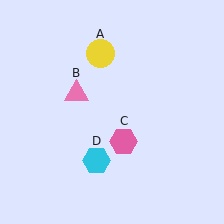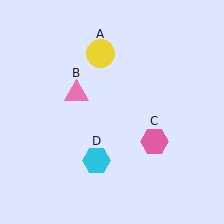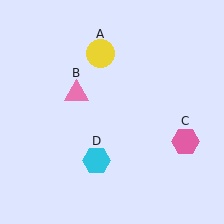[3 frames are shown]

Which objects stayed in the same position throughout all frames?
Yellow circle (object A) and pink triangle (object B) and cyan hexagon (object D) remained stationary.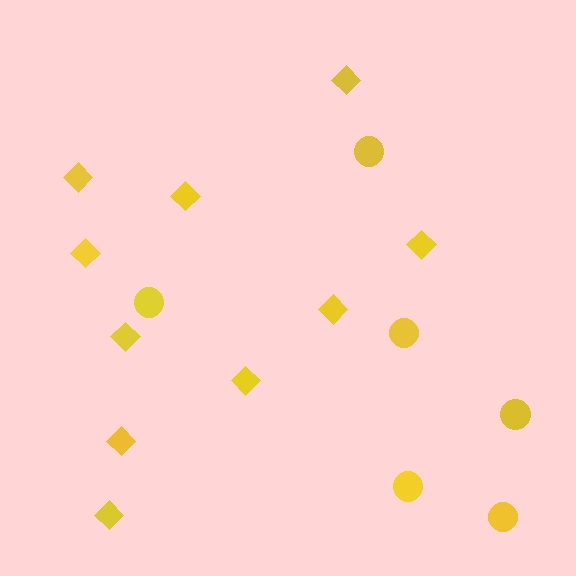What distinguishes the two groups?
There are 2 groups: one group of diamonds (10) and one group of circles (6).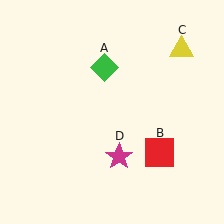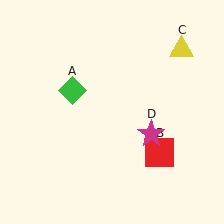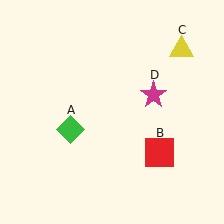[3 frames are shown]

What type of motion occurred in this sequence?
The green diamond (object A), magenta star (object D) rotated counterclockwise around the center of the scene.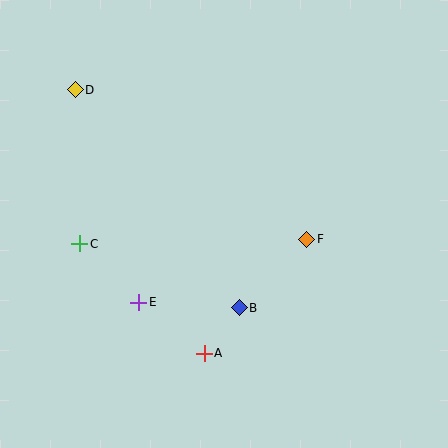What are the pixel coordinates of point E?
Point E is at (139, 302).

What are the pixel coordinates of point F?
Point F is at (307, 239).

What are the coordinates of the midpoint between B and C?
The midpoint between B and C is at (160, 276).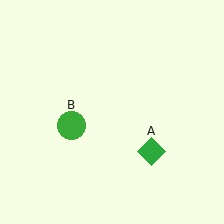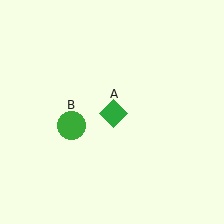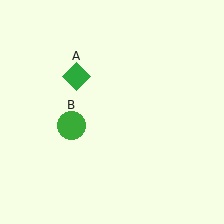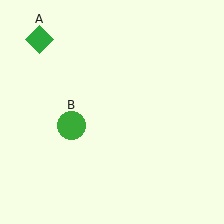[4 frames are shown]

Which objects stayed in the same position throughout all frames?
Green circle (object B) remained stationary.